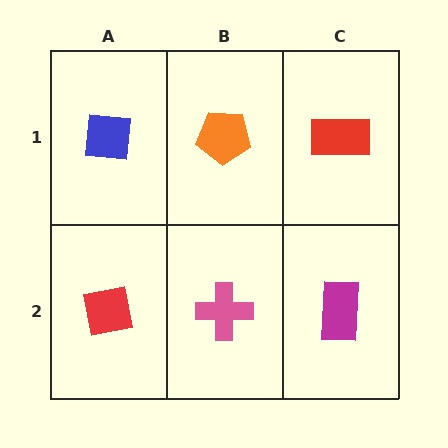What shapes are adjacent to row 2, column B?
An orange pentagon (row 1, column B), a red square (row 2, column A), a magenta rectangle (row 2, column C).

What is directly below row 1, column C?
A magenta rectangle.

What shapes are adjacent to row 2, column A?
A blue square (row 1, column A), a pink cross (row 2, column B).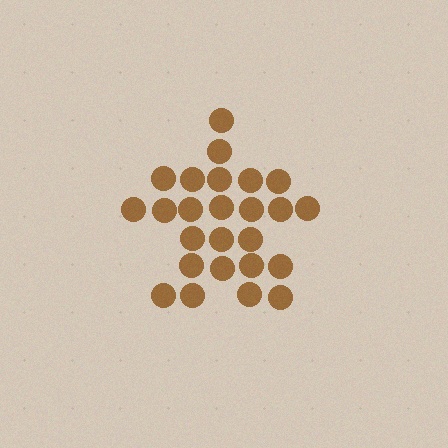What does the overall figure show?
The overall figure shows a star.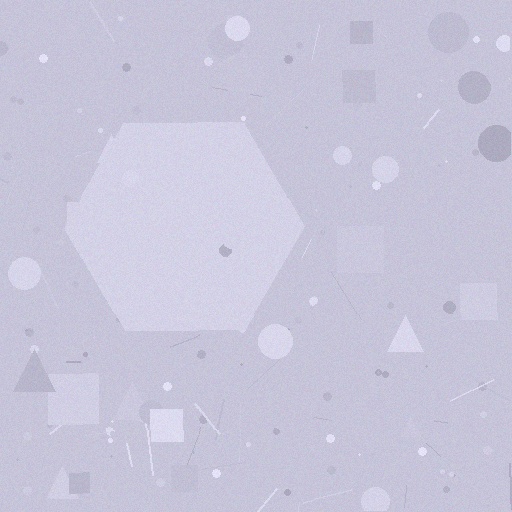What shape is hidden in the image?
A hexagon is hidden in the image.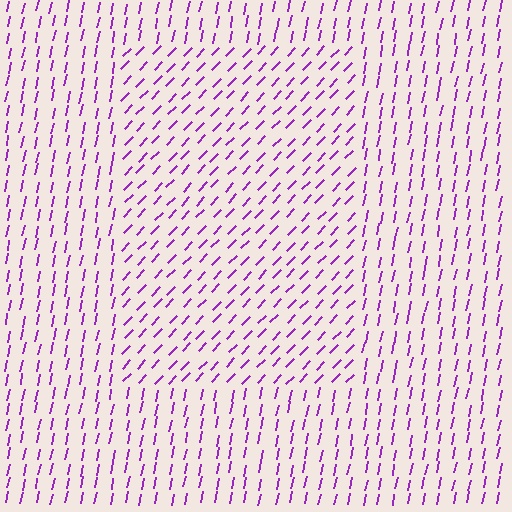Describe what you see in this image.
The image is filled with small purple line segments. A rectangle region in the image has lines oriented differently from the surrounding lines, creating a visible texture boundary.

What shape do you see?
I see a rectangle.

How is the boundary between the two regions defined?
The boundary is defined purely by a change in line orientation (approximately 32 degrees difference). All lines are the same color and thickness.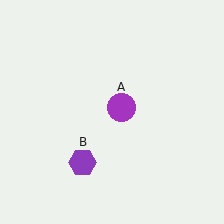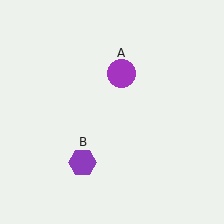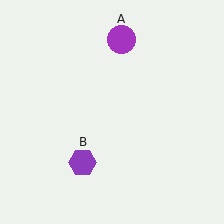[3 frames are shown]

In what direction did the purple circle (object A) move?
The purple circle (object A) moved up.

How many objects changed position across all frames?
1 object changed position: purple circle (object A).